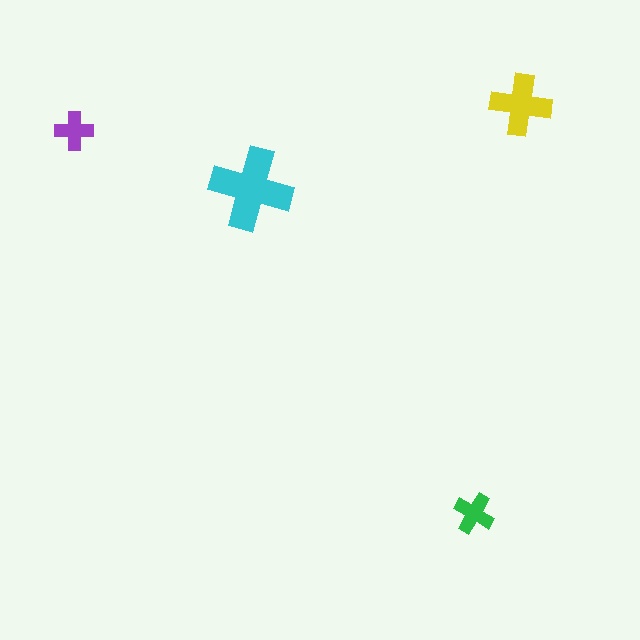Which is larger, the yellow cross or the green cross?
The yellow one.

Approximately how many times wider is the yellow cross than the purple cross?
About 1.5 times wider.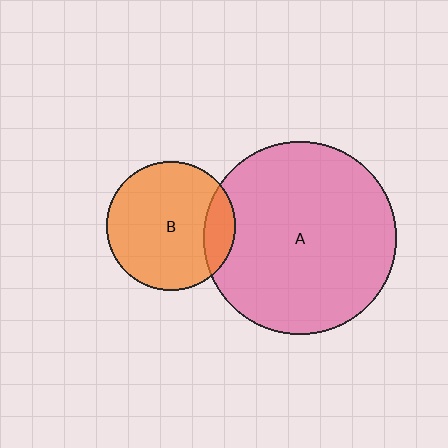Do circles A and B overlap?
Yes.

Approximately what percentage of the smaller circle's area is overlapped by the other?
Approximately 15%.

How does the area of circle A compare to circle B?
Approximately 2.2 times.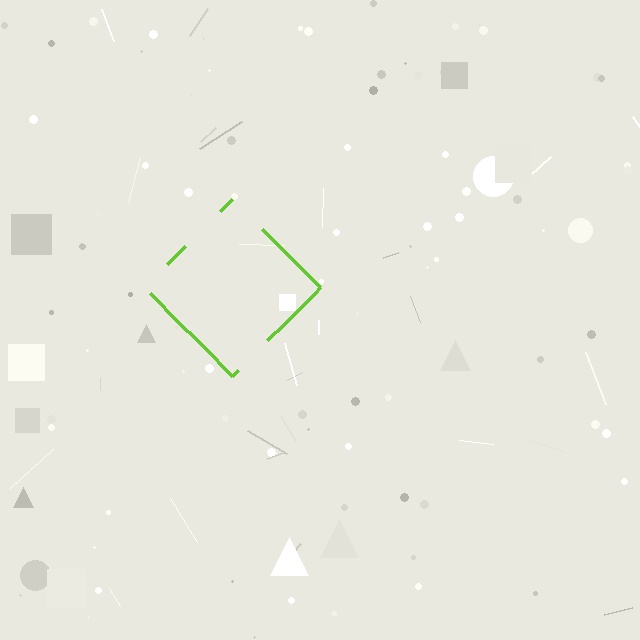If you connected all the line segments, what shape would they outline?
They would outline a diamond.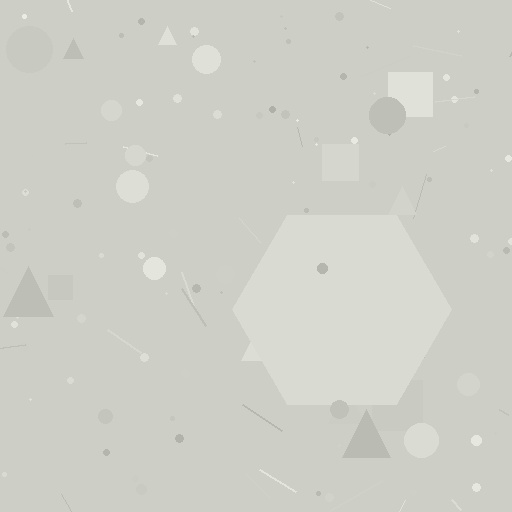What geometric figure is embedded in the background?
A hexagon is embedded in the background.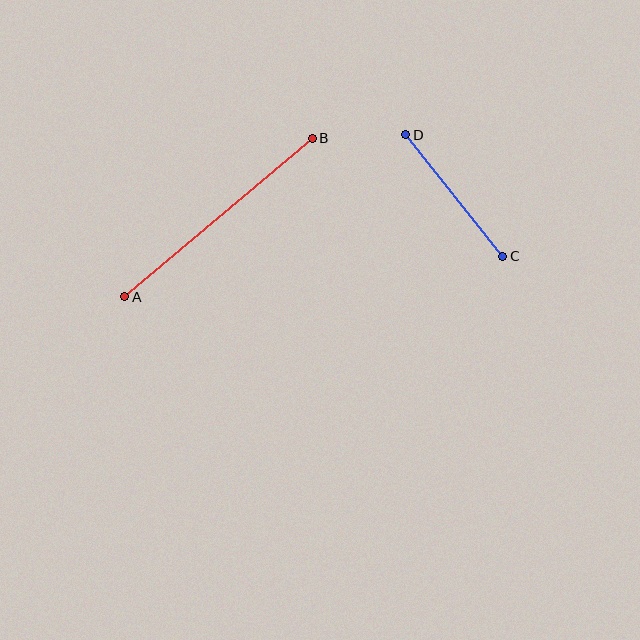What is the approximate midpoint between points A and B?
The midpoint is at approximately (219, 217) pixels.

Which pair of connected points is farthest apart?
Points A and B are farthest apart.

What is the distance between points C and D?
The distance is approximately 155 pixels.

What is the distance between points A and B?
The distance is approximately 246 pixels.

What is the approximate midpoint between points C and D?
The midpoint is at approximately (454, 196) pixels.